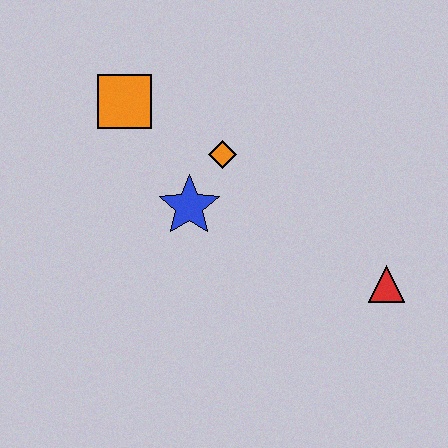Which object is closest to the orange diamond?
The blue star is closest to the orange diamond.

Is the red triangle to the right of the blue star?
Yes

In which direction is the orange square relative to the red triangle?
The orange square is to the left of the red triangle.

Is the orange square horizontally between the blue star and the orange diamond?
No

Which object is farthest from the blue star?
The red triangle is farthest from the blue star.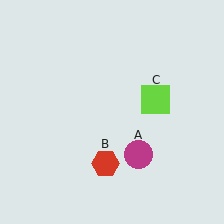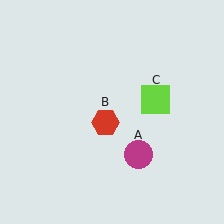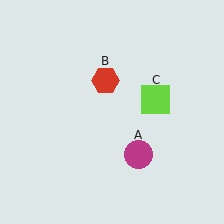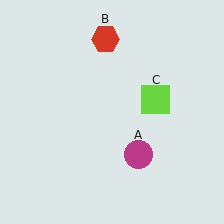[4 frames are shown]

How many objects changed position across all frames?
1 object changed position: red hexagon (object B).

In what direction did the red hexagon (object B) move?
The red hexagon (object B) moved up.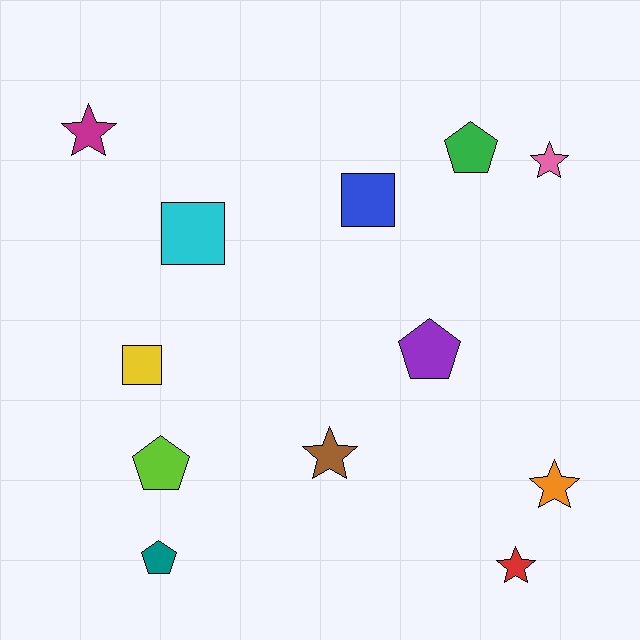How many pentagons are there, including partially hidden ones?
There are 4 pentagons.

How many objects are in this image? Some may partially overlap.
There are 12 objects.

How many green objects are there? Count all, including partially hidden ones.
There is 1 green object.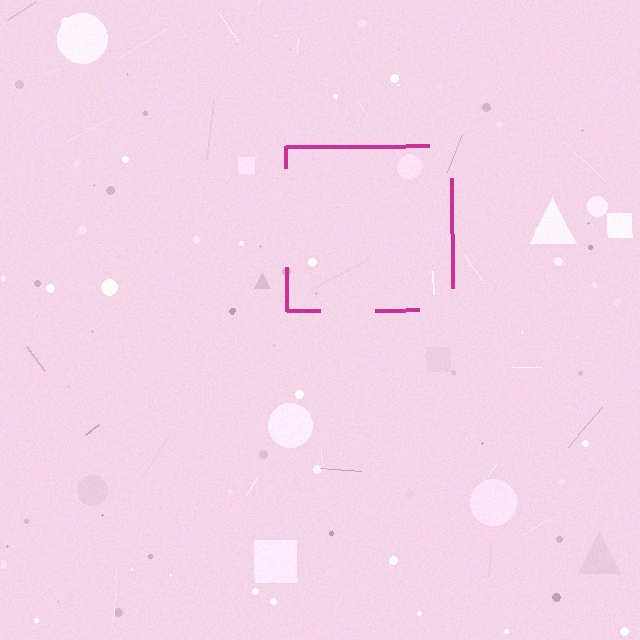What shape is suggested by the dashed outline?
The dashed outline suggests a square.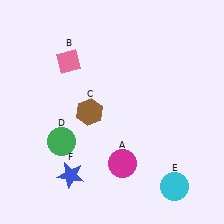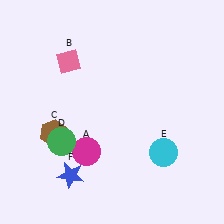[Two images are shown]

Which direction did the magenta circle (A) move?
The magenta circle (A) moved left.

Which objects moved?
The objects that moved are: the magenta circle (A), the brown hexagon (C), the cyan circle (E).